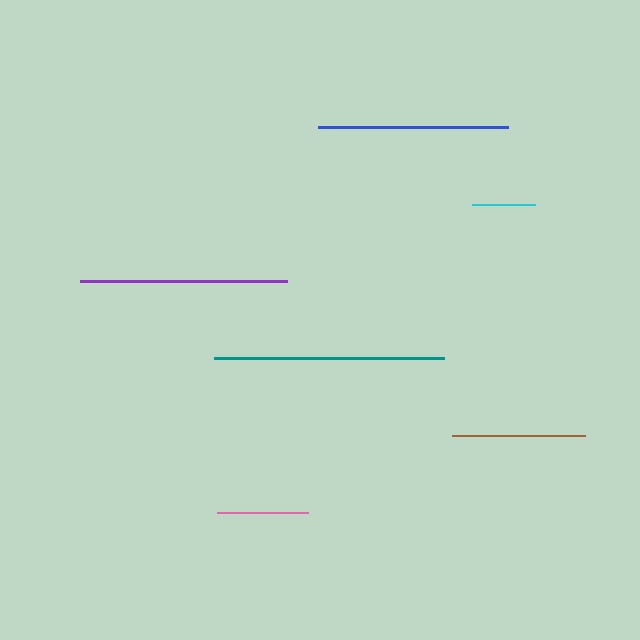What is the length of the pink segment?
The pink segment is approximately 91 pixels long.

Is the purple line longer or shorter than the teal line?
The teal line is longer than the purple line.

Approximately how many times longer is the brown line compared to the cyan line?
The brown line is approximately 2.1 times the length of the cyan line.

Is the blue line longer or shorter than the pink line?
The blue line is longer than the pink line.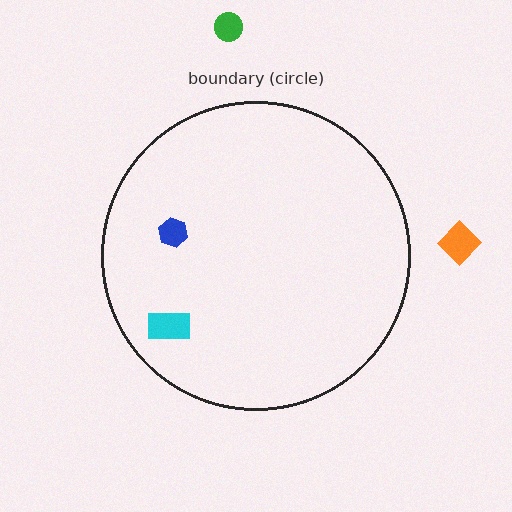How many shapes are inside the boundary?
2 inside, 2 outside.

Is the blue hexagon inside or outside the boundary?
Inside.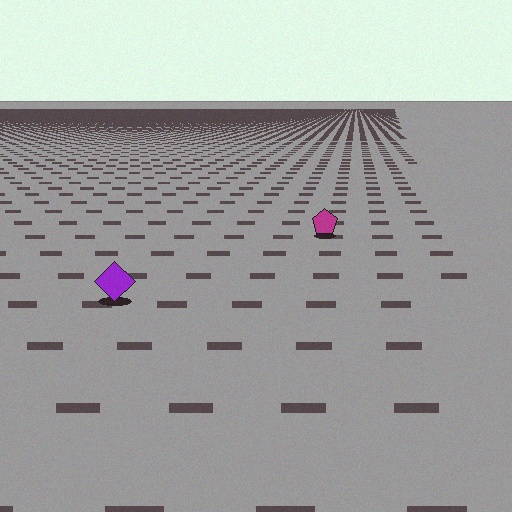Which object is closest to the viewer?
The purple diamond is closest. The texture marks near it are larger and more spread out.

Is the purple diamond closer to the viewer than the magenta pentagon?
Yes. The purple diamond is closer — you can tell from the texture gradient: the ground texture is coarser near it.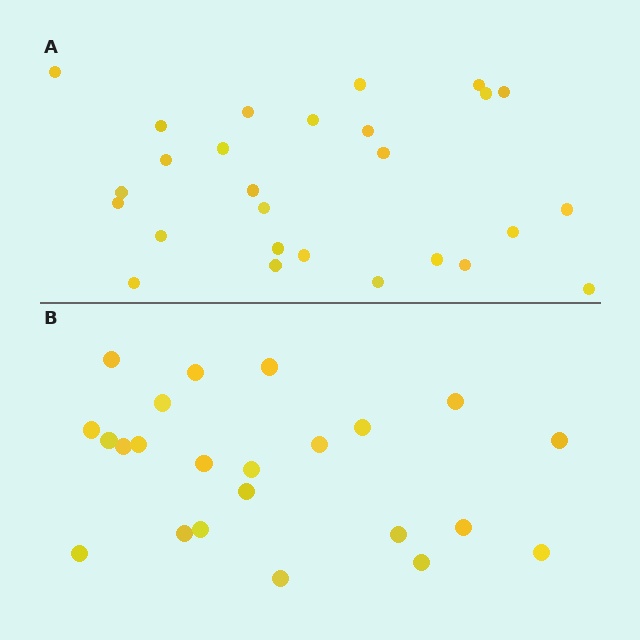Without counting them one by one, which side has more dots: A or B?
Region A (the top region) has more dots.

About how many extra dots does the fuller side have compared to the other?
Region A has about 4 more dots than region B.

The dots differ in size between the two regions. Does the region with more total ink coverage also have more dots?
No. Region B has more total ink coverage because its dots are larger, but region A actually contains more individual dots. Total area can be misleading — the number of items is what matters here.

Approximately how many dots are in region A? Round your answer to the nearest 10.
About 30 dots. (The exact count is 27, which rounds to 30.)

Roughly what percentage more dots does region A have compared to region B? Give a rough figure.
About 15% more.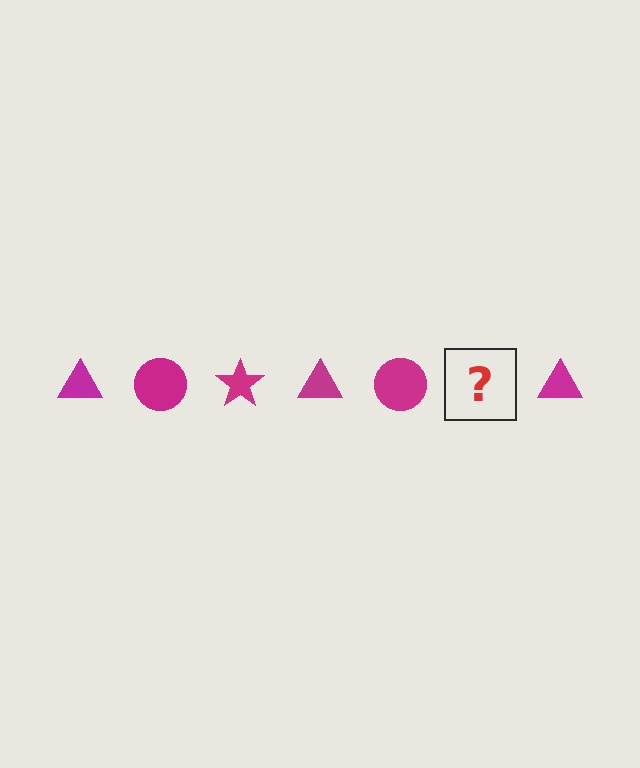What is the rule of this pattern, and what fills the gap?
The rule is that the pattern cycles through triangle, circle, star shapes in magenta. The gap should be filled with a magenta star.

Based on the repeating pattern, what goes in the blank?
The blank should be a magenta star.